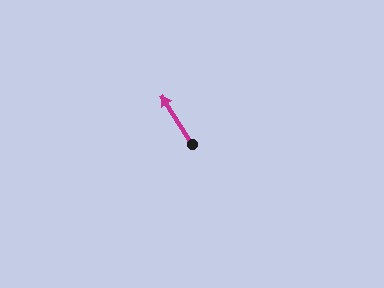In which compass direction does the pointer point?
Northwest.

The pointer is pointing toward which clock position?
Roughly 11 o'clock.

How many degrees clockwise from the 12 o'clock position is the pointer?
Approximately 328 degrees.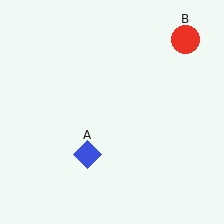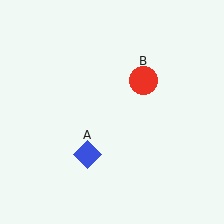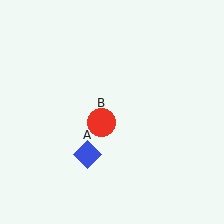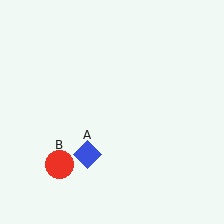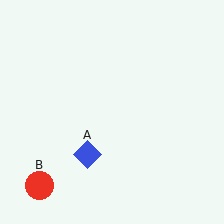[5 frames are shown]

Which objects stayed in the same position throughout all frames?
Blue diamond (object A) remained stationary.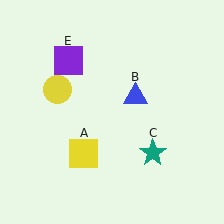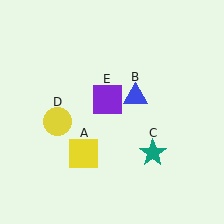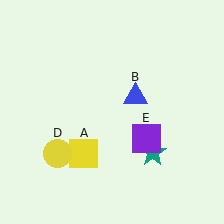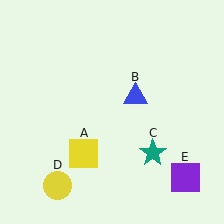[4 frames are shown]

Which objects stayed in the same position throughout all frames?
Yellow square (object A) and blue triangle (object B) and teal star (object C) remained stationary.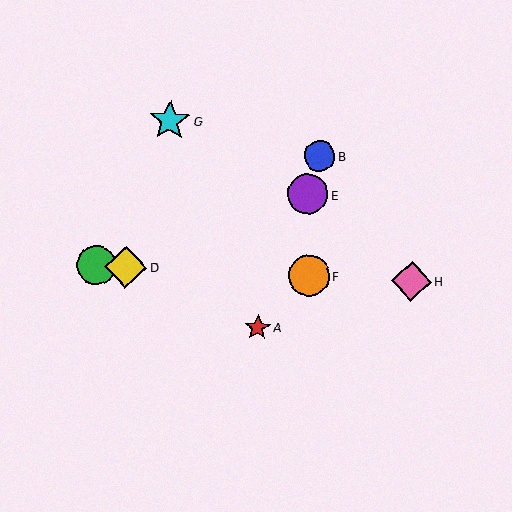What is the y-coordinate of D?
Object D is at y≈267.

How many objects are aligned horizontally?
4 objects (C, D, F, H) are aligned horizontally.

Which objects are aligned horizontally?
Objects C, D, F, H are aligned horizontally.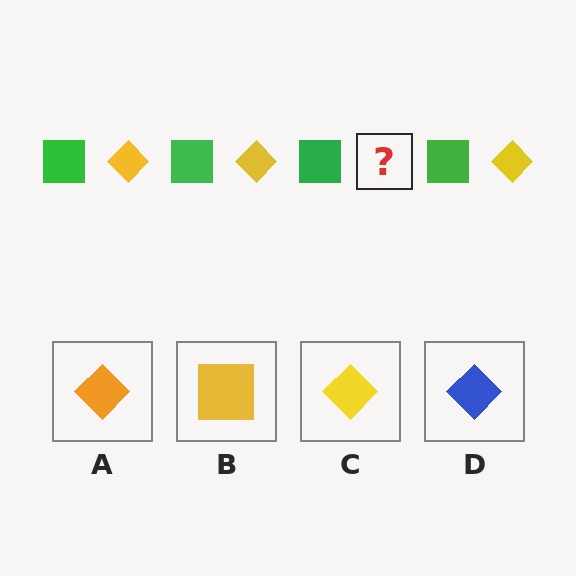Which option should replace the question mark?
Option C.